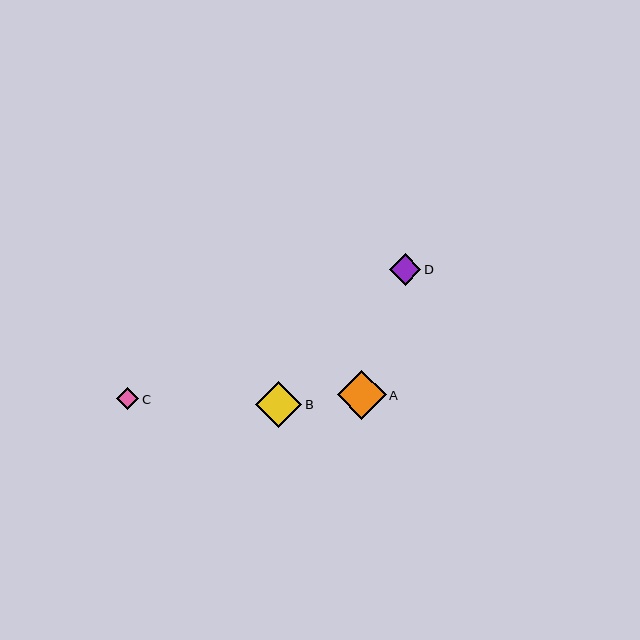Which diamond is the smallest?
Diamond C is the smallest with a size of approximately 22 pixels.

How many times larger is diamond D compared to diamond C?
Diamond D is approximately 1.4 times the size of diamond C.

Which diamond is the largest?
Diamond A is the largest with a size of approximately 49 pixels.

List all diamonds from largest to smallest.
From largest to smallest: A, B, D, C.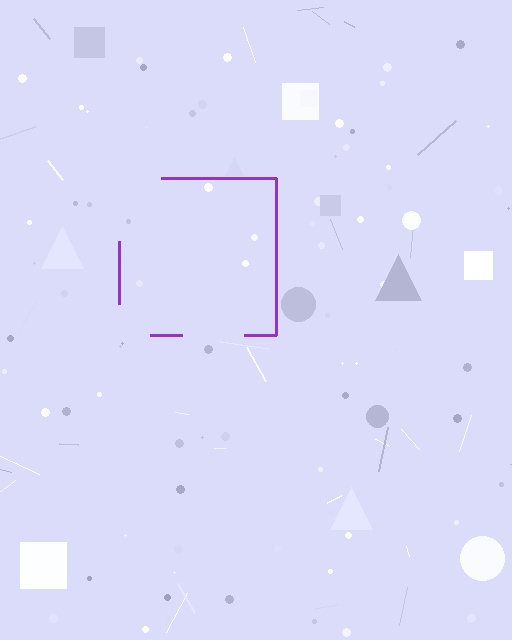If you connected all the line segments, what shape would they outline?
They would outline a square.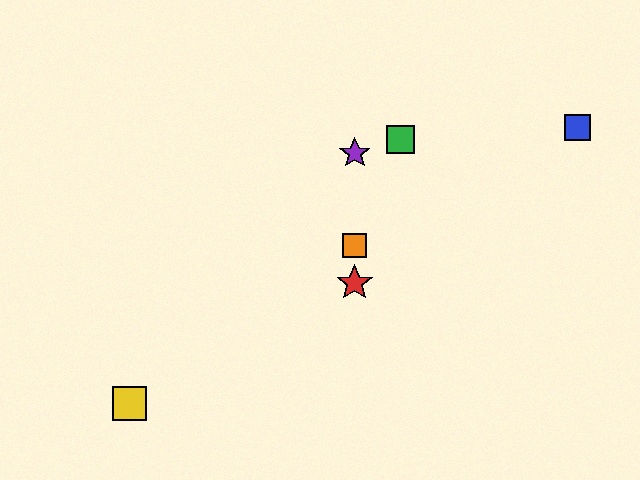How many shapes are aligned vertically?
3 shapes (the red star, the purple star, the orange square) are aligned vertically.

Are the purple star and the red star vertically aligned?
Yes, both are at x≈355.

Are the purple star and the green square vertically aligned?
No, the purple star is at x≈355 and the green square is at x≈400.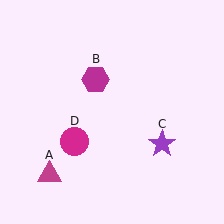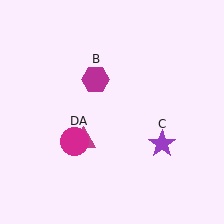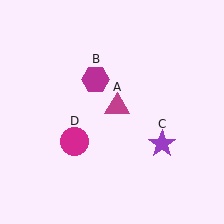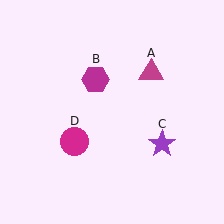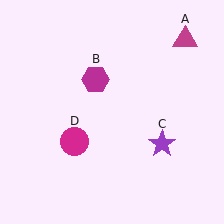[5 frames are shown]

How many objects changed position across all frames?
1 object changed position: magenta triangle (object A).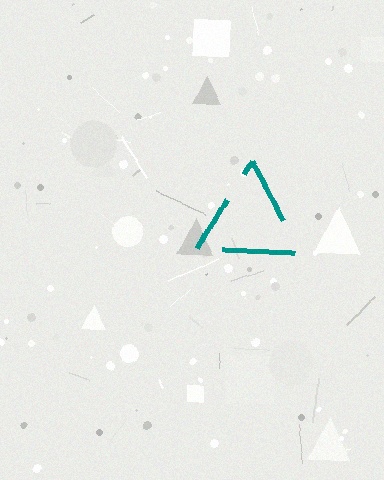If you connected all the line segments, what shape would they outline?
They would outline a triangle.